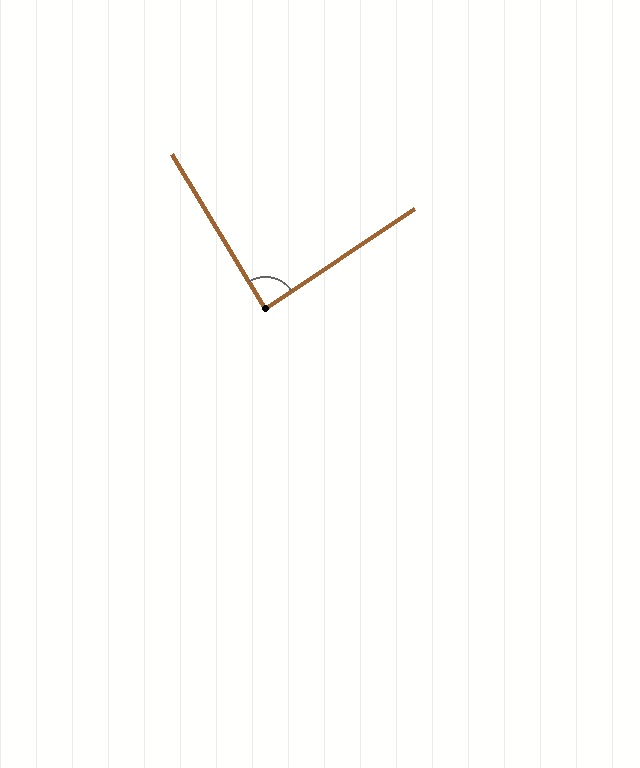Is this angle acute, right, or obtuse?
It is approximately a right angle.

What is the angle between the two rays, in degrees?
Approximately 87 degrees.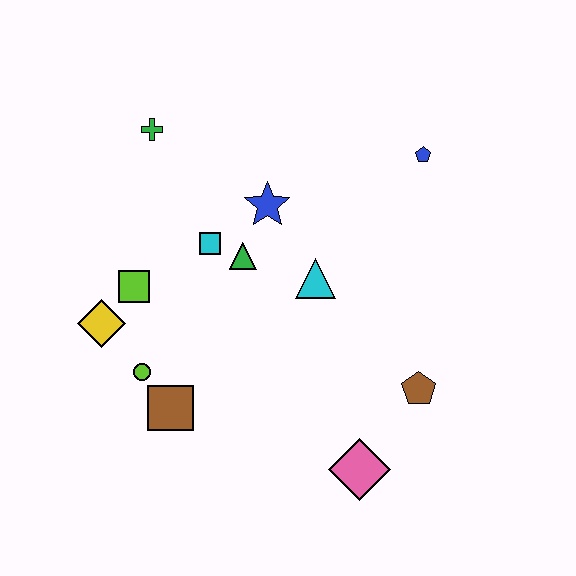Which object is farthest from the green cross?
The pink diamond is farthest from the green cross.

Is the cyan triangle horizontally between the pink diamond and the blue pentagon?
No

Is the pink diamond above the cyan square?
No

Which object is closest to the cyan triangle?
The green triangle is closest to the cyan triangle.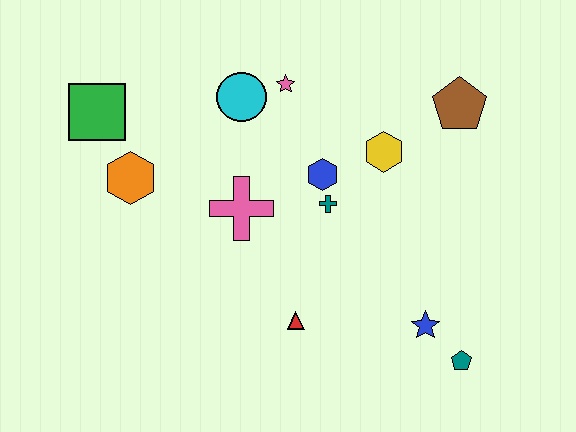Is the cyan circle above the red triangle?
Yes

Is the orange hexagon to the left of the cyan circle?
Yes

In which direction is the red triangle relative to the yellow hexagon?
The red triangle is below the yellow hexagon.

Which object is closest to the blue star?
The teal pentagon is closest to the blue star.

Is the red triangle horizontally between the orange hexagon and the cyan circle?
No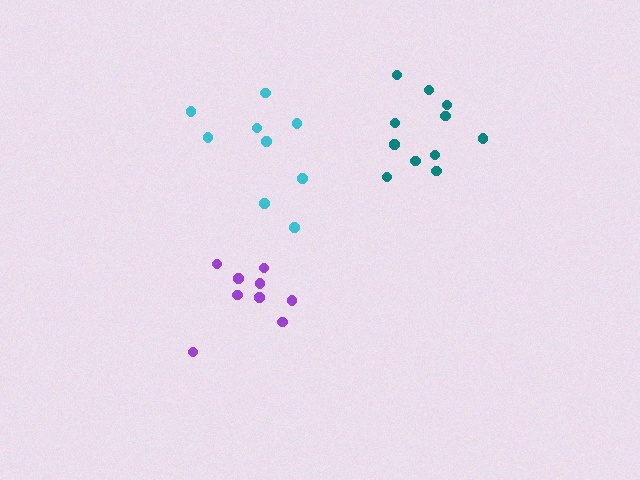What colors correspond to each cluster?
The clusters are colored: cyan, teal, purple.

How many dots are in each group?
Group 1: 9 dots, Group 2: 11 dots, Group 3: 9 dots (29 total).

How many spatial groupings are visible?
There are 3 spatial groupings.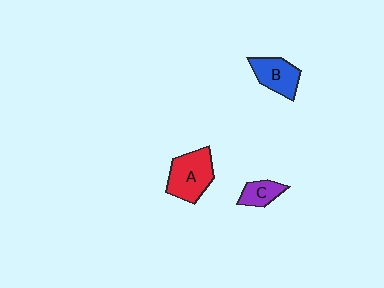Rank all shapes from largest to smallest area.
From largest to smallest: A (red), B (blue), C (purple).